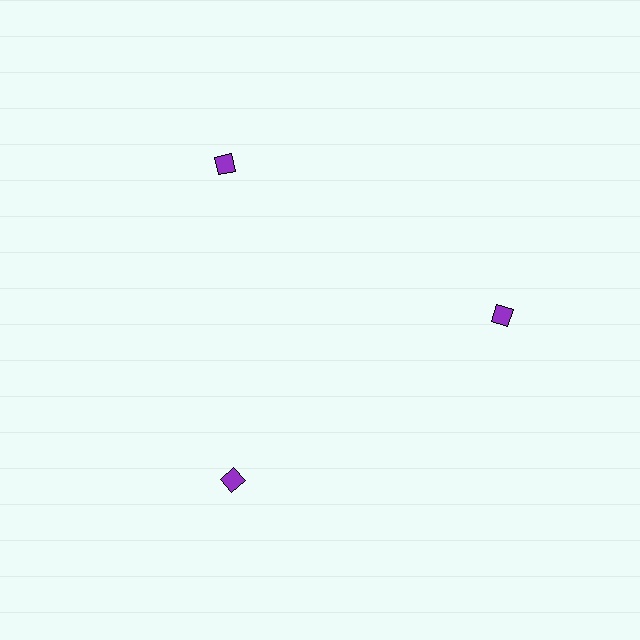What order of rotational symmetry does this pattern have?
This pattern has 3-fold rotational symmetry.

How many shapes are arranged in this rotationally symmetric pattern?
There are 3 shapes, arranged in 3 groups of 1.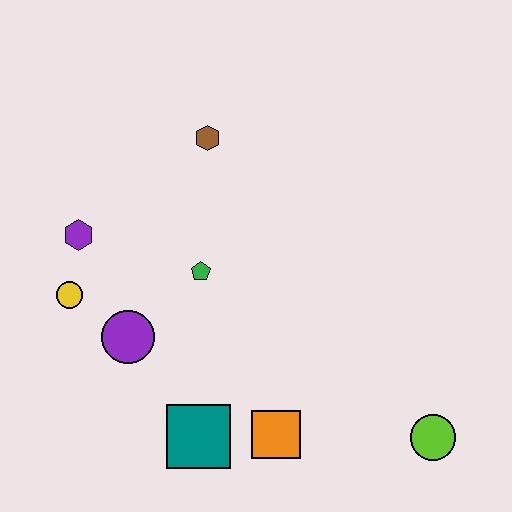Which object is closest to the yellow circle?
The purple hexagon is closest to the yellow circle.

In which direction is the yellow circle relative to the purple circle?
The yellow circle is to the left of the purple circle.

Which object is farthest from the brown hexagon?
The lime circle is farthest from the brown hexagon.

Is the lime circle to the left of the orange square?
No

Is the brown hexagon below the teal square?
No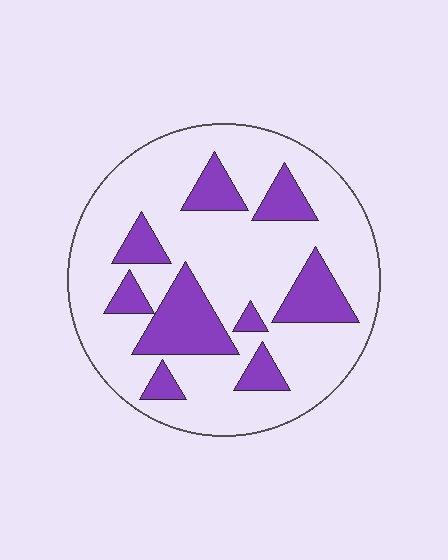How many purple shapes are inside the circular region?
9.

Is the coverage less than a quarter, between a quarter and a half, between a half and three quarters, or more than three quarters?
Less than a quarter.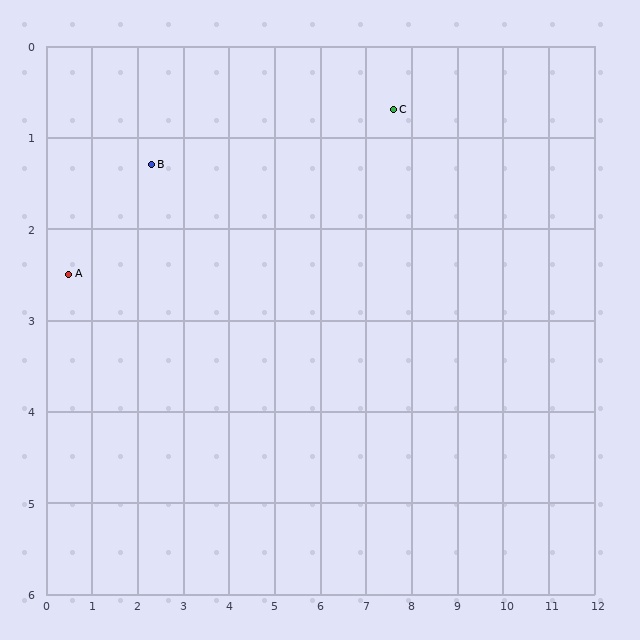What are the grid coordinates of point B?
Point B is at approximately (2.3, 1.3).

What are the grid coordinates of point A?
Point A is at approximately (0.5, 2.5).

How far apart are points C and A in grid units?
Points C and A are about 7.3 grid units apart.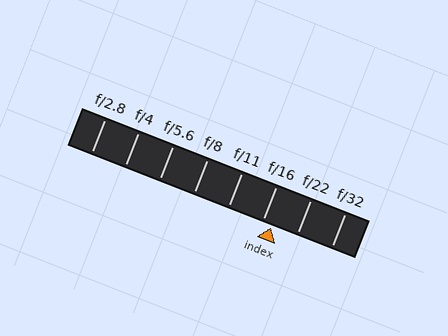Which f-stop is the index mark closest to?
The index mark is closest to f/16.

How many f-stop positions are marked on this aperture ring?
There are 8 f-stop positions marked.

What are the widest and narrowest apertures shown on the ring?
The widest aperture shown is f/2.8 and the narrowest is f/32.